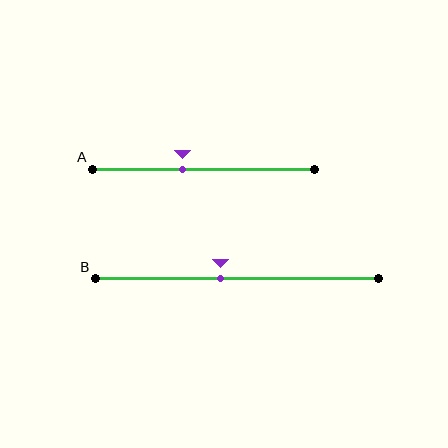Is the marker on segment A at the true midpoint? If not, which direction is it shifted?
No, the marker on segment A is shifted to the left by about 9% of the segment length.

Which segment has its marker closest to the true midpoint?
Segment B has its marker closest to the true midpoint.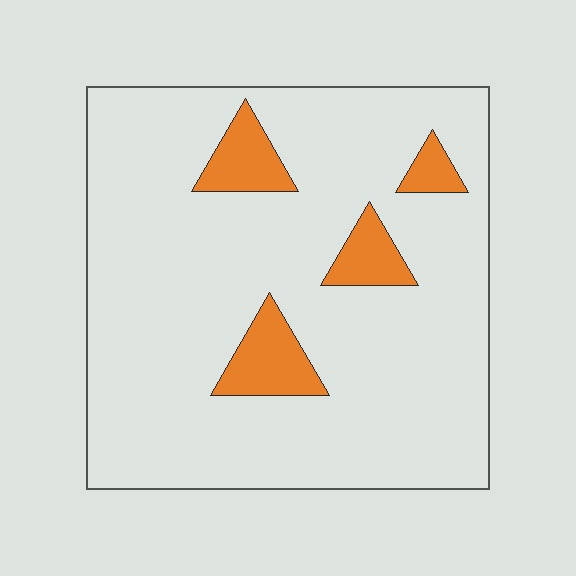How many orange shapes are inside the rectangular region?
4.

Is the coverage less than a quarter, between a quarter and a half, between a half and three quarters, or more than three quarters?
Less than a quarter.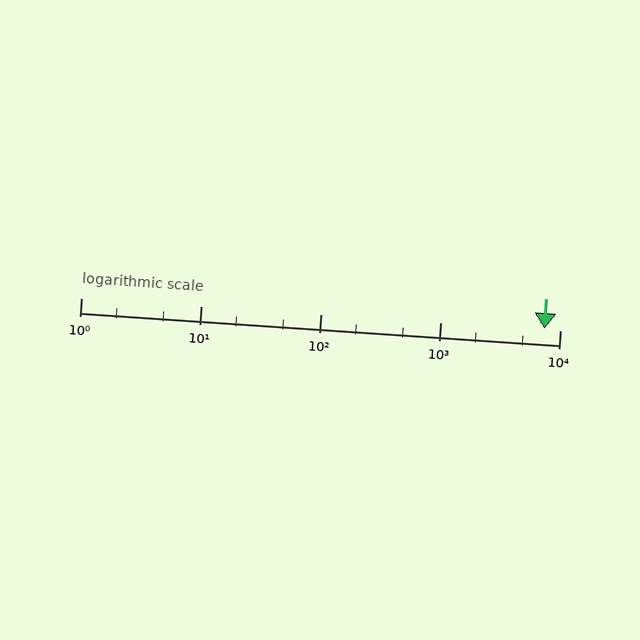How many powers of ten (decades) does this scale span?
The scale spans 4 decades, from 1 to 10000.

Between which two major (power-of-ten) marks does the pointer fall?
The pointer is between 1000 and 10000.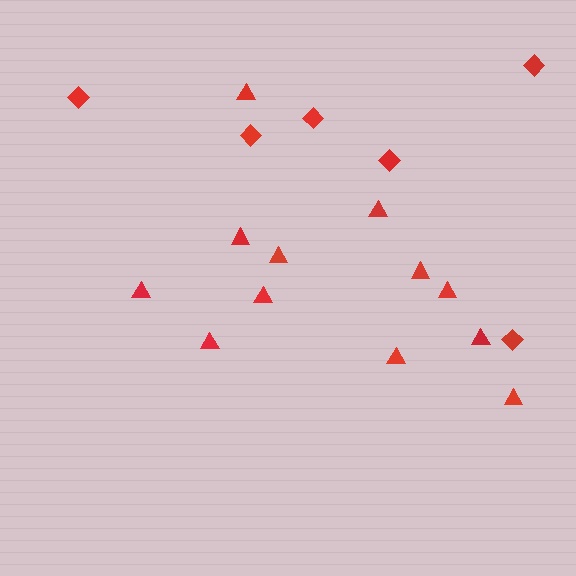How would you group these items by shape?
There are 2 groups: one group of diamonds (6) and one group of triangles (12).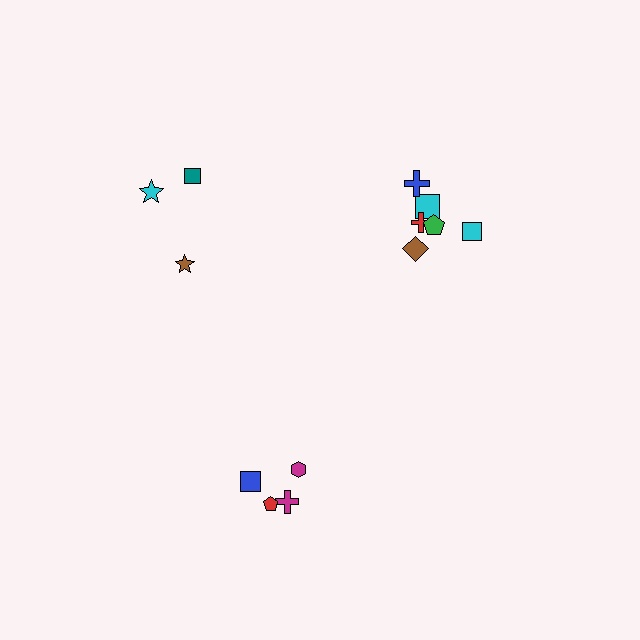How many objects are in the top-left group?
There are 3 objects.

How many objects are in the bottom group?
There are 4 objects.